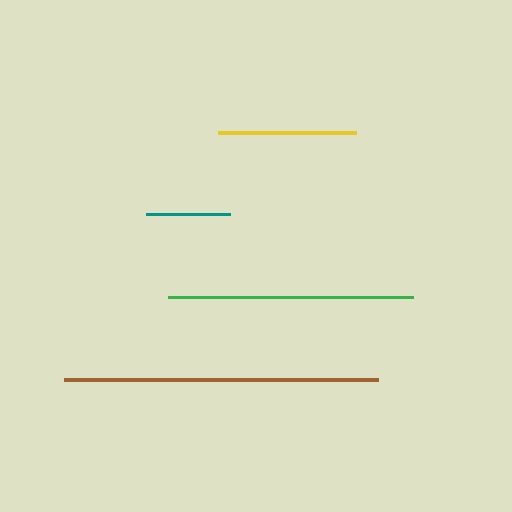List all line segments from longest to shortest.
From longest to shortest: brown, green, yellow, teal.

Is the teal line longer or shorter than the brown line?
The brown line is longer than the teal line.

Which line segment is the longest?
The brown line is the longest at approximately 314 pixels.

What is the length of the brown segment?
The brown segment is approximately 314 pixels long.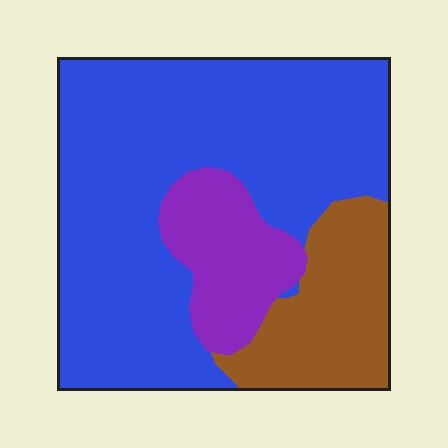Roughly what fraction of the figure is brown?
Brown covers 19% of the figure.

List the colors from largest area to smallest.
From largest to smallest: blue, brown, purple.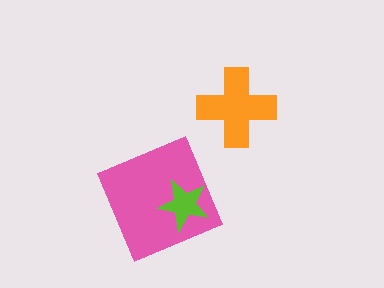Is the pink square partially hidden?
Yes, it is partially covered by another shape.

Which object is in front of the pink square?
The lime star is in front of the pink square.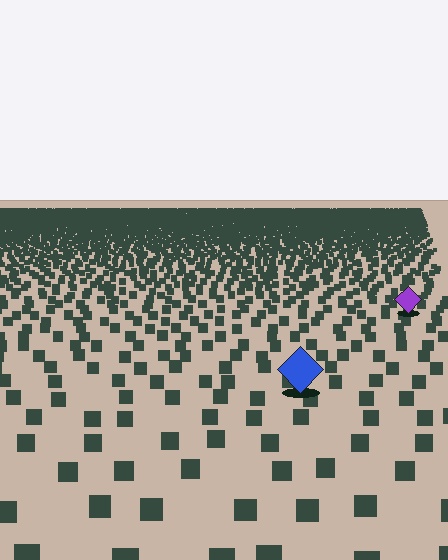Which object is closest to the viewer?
The blue diamond is closest. The texture marks near it are larger and more spread out.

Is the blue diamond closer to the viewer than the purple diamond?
Yes. The blue diamond is closer — you can tell from the texture gradient: the ground texture is coarser near it.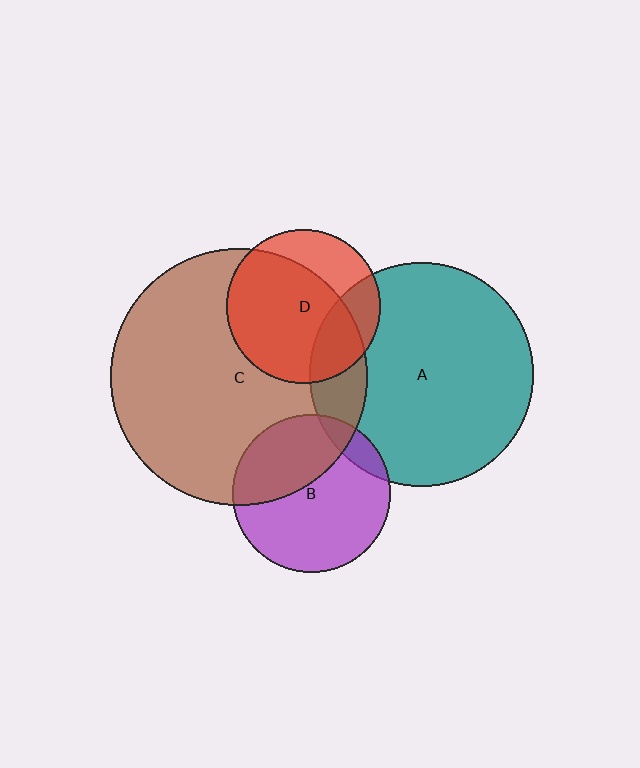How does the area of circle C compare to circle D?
Approximately 2.8 times.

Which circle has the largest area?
Circle C (brown).